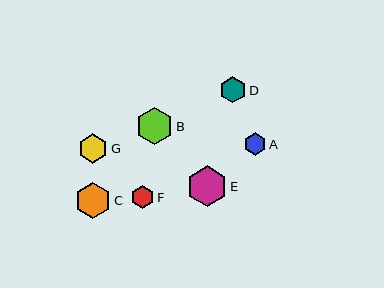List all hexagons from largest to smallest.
From largest to smallest: E, B, C, G, D, F, A.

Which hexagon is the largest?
Hexagon E is the largest with a size of approximately 41 pixels.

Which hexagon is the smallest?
Hexagon A is the smallest with a size of approximately 22 pixels.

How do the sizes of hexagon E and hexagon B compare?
Hexagon E and hexagon B are approximately the same size.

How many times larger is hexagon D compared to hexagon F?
Hexagon D is approximately 1.1 times the size of hexagon F.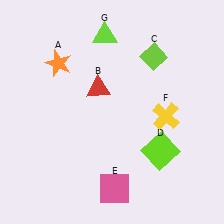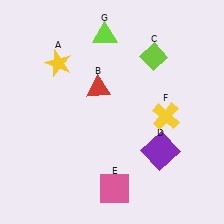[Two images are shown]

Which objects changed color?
A changed from orange to yellow. D changed from lime to purple.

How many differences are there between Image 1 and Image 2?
There are 2 differences between the two images.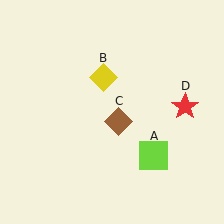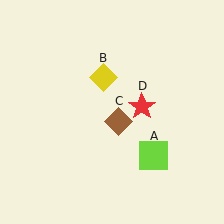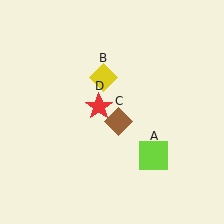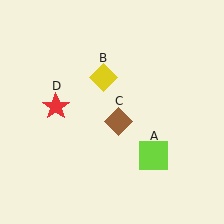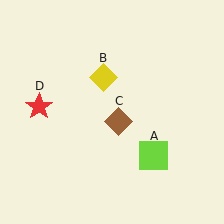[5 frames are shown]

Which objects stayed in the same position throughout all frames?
Lime square (object A) and yellow diamond (object B) and brown diamond (object C) remained stationary.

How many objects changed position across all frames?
1 object changed position: red star (object D).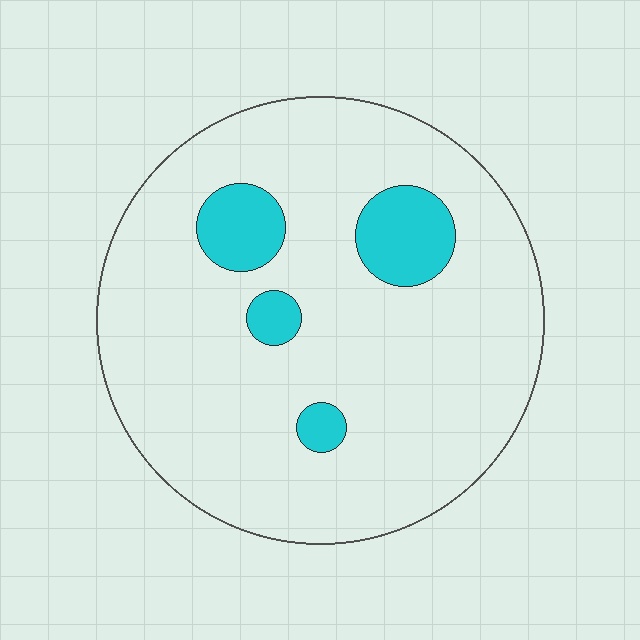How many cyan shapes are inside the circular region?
4.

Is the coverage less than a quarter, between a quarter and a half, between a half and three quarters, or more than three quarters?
Less than a quarter.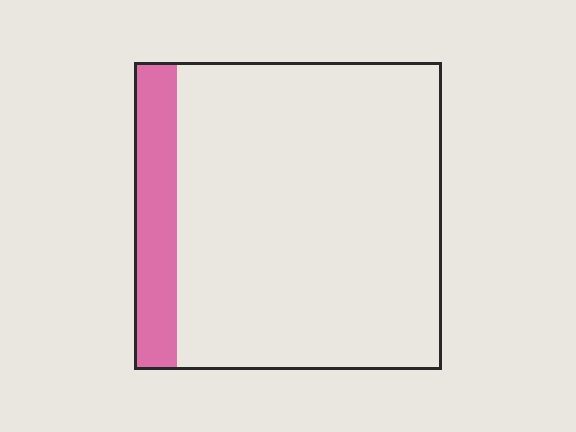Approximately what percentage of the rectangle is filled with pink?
Approximately 15%.